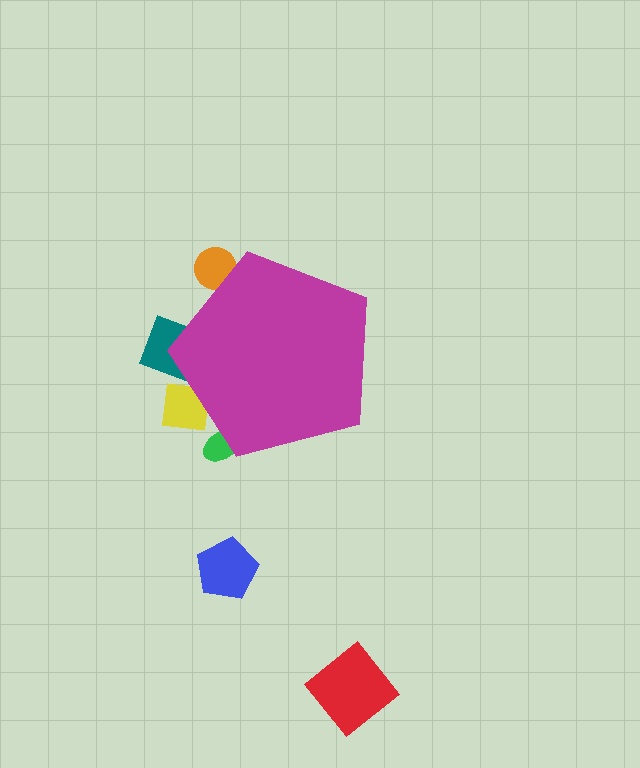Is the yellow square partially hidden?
Yes, the yellow square is partially hidden behind the magenta pentagon.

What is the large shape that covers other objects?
A magenta pentagon.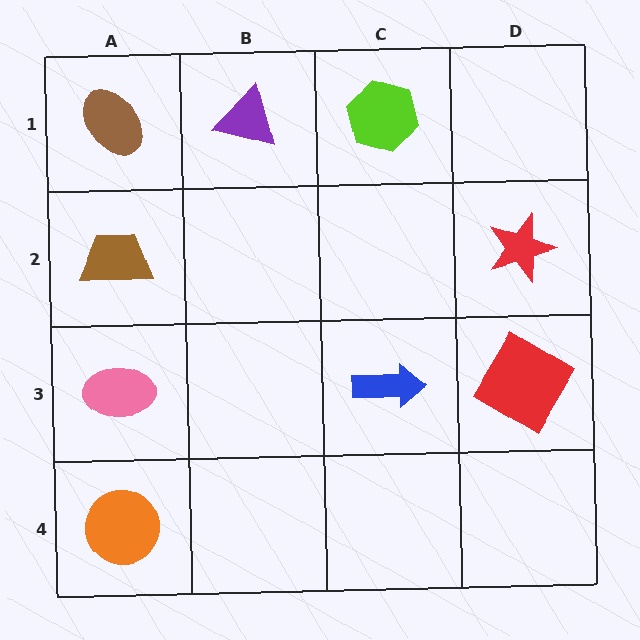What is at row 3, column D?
A red diamond.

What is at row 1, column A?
A brown ellipse.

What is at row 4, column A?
An orange circle.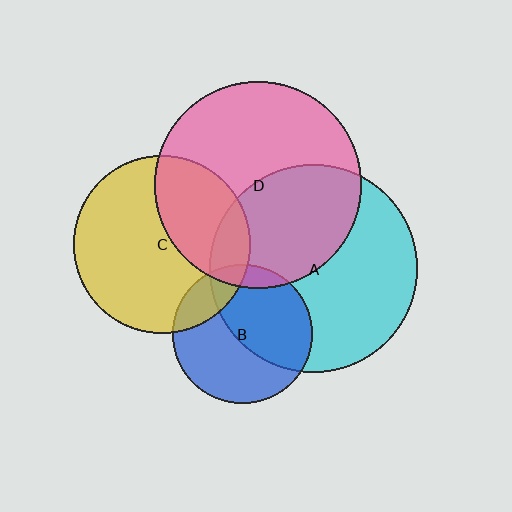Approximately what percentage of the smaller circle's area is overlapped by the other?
Approximately 35%.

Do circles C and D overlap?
Yes.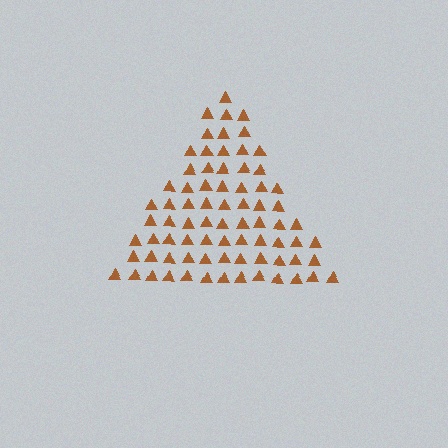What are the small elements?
The small elements are triangles.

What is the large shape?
The large shape is a triangle.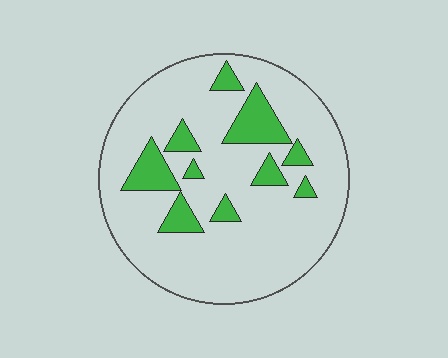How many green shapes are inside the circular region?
10.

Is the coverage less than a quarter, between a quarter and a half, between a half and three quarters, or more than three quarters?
Less than a quarter.